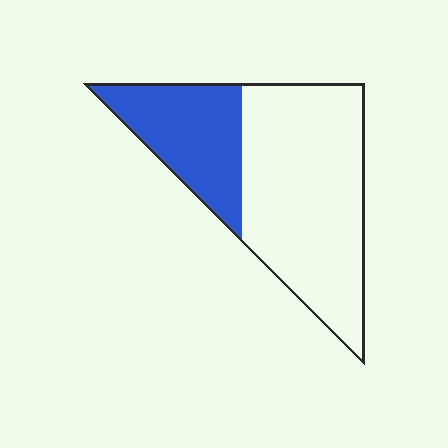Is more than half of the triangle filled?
No.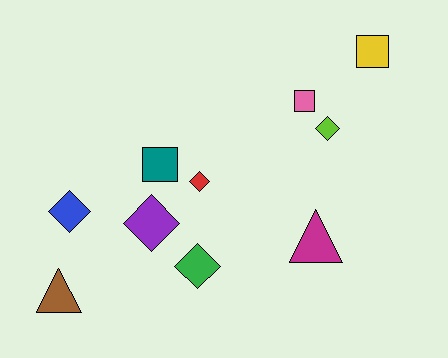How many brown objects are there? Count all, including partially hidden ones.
There is 1 brown object.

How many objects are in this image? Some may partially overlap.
There are 10 objects.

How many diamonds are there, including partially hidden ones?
There are 5 diamonds.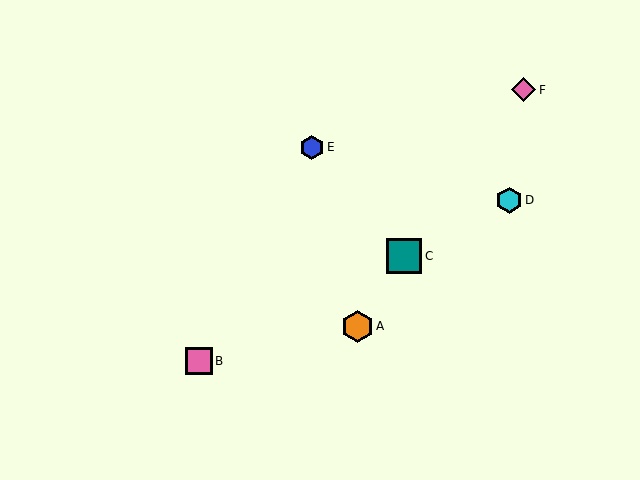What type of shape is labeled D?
Shape D is a cyan hexagon.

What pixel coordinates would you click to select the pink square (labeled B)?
Click at (199, 361) to select the pink square B.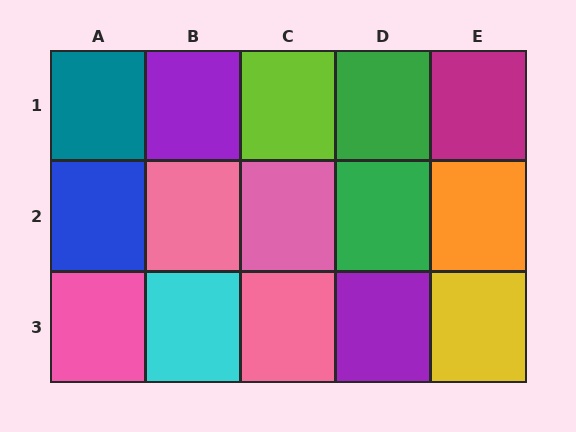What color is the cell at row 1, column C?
Lime.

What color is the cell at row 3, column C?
Pink.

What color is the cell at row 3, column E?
Yellow.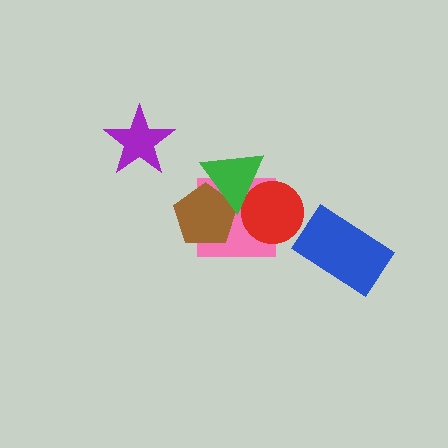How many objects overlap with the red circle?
2 objects overlap with the red circle.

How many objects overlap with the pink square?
3 objects overlap with the pink square.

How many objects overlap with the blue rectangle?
0 objects overlap with the blue rectangle.